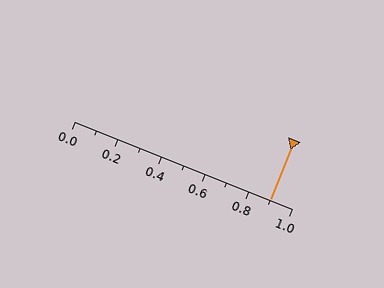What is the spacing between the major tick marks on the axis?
The major ticks are spaced 0.2 apart.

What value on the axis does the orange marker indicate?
The marker indicates approximately 0.9.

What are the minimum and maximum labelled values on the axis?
The axis runs from 0.0 to 1.0.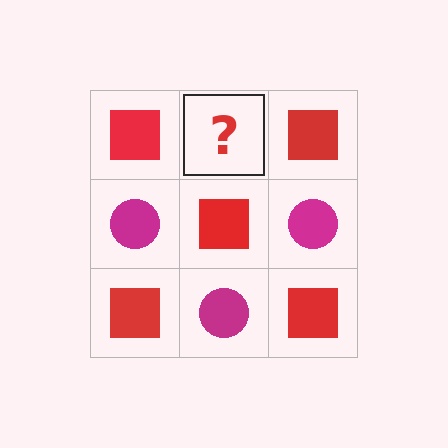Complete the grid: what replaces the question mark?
The question mark should be replaced with a magenta circle.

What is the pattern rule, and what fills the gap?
The rule is that it alternates red square and magenta circle in a checkerboard pattern. The gap should be filled with a magenta circle.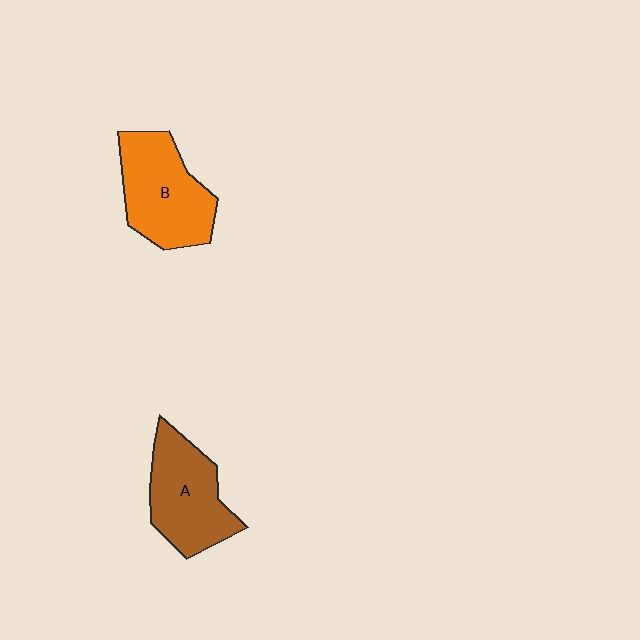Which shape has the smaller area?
Shape A (brown).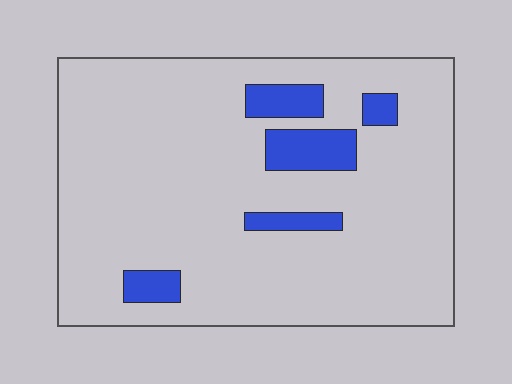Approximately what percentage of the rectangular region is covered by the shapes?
Approximately 10%.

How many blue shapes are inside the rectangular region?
5.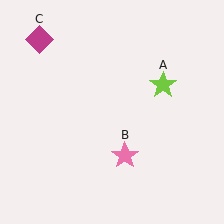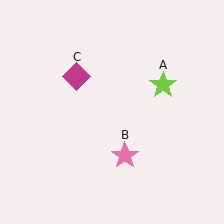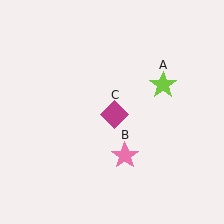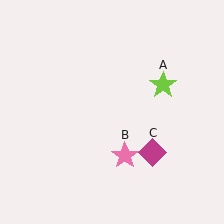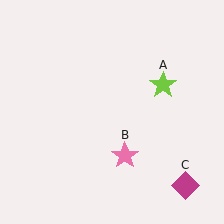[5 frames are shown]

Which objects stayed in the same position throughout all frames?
Lime star (object A) and pink star (object B) remained stationary.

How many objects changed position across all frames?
1 object changed position: magenta diamond (object C).